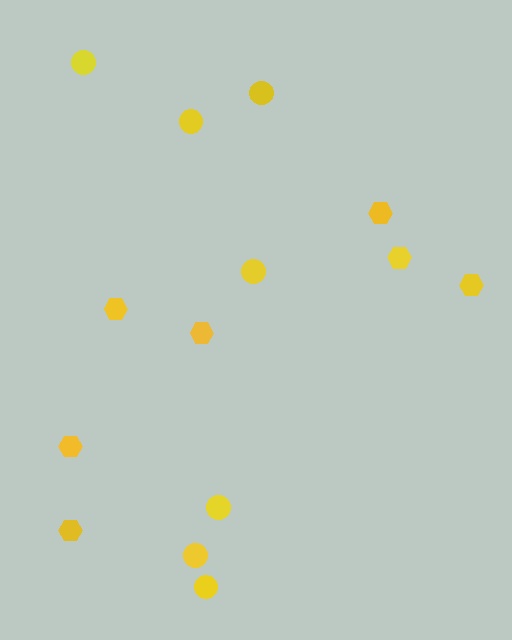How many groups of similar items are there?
There are 2 groups: one group of circles (7) and one group of hexagons (7).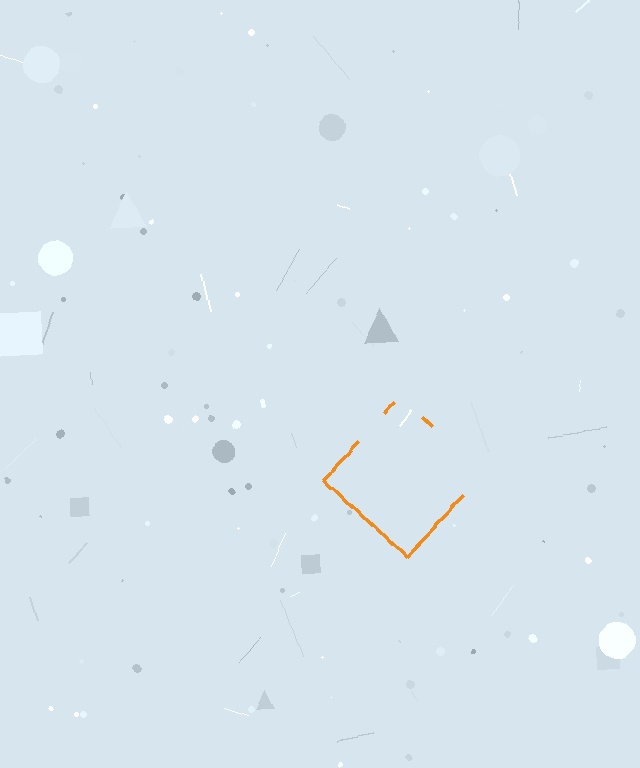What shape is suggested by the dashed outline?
The dashed outline suggests a diamond.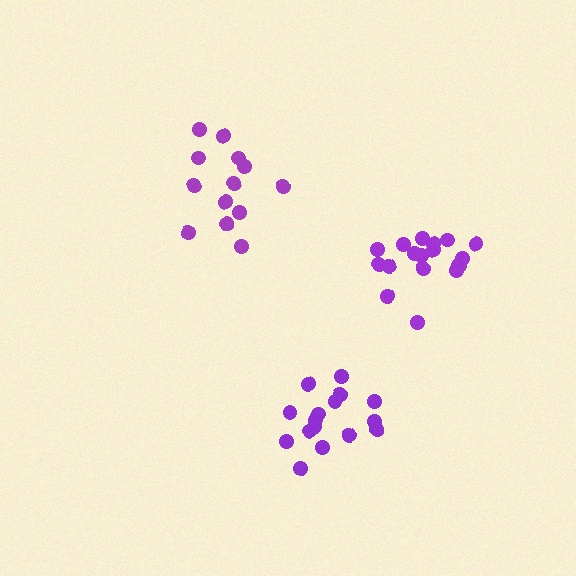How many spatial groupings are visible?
There are 3 spatial groupings.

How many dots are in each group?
Group 1: 13 dots, Group 2: 17 dots, Group 3: 16 dots (46 total).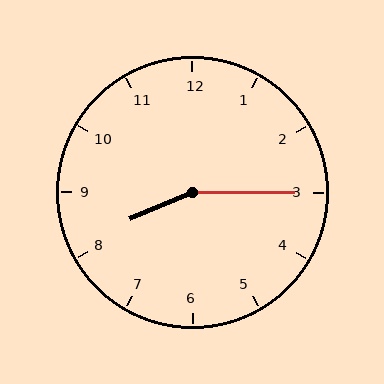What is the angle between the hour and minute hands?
Approximately 158 degrees.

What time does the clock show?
8:15.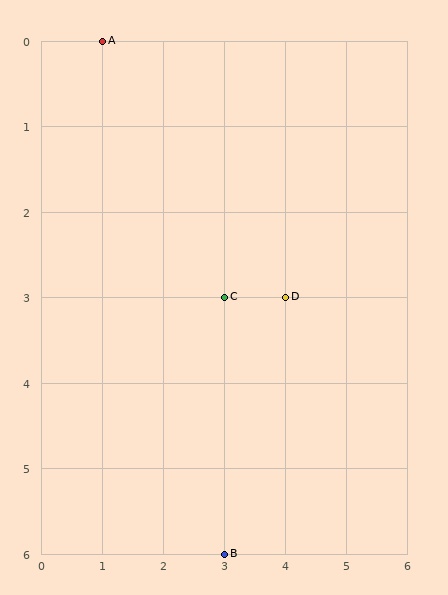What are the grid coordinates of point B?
Point B is at grid coordinates (3, 6).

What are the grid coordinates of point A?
Point A is at grid coordinates (1, 0).